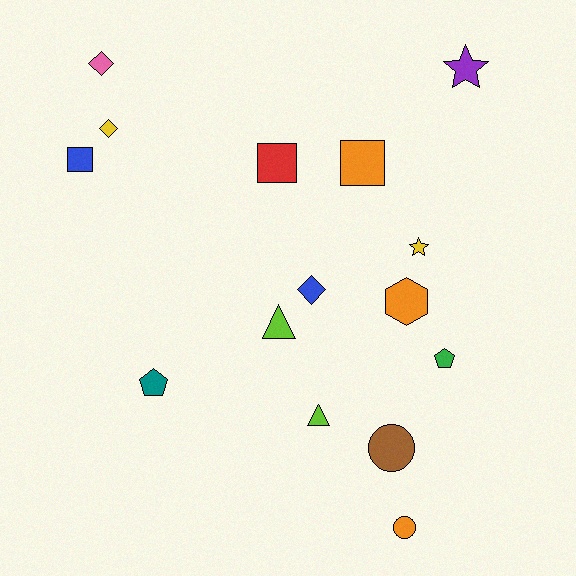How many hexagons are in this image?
There is 1 hexagon.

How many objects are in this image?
There are 15 objects.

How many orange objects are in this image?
There are 3 orange objects.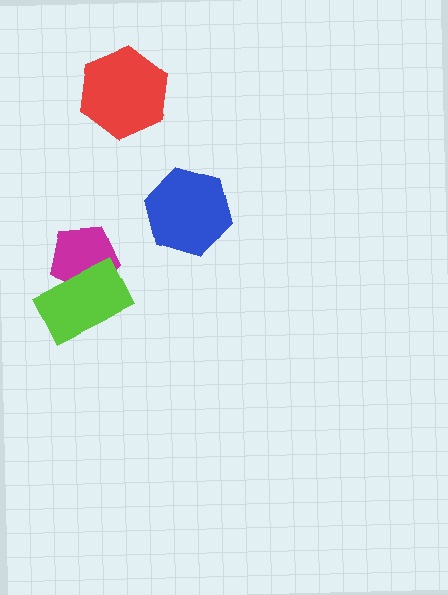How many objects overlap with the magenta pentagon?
1 object overlaps with the magenta pentagon.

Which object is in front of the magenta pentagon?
The lime rectangle is in front of the magenta pentagon.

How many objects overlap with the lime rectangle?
1 object overlaps with the lime rectangle.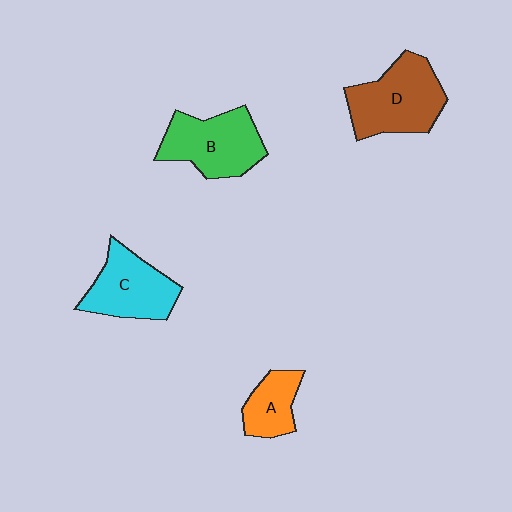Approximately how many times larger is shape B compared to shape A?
Approximately 1.8 times.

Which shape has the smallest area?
Shape A (orange).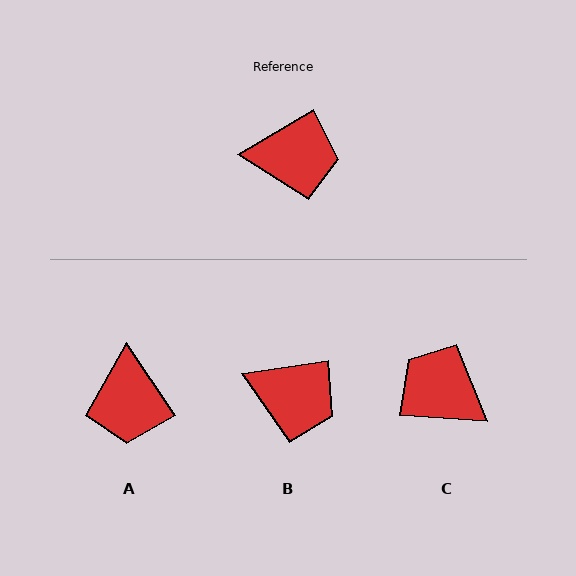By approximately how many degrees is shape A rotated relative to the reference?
Approximately 87 degrees clockwise.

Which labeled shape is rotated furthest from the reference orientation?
C, about 145 degrees away.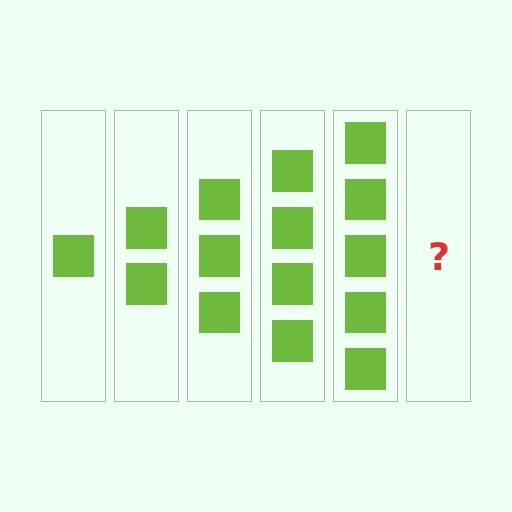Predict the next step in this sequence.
The next step is 6 squares.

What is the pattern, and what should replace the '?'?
The pattern is that each step adds one more square. The '?' should be 6 squares.